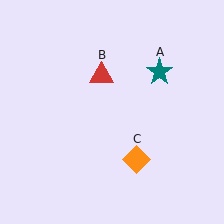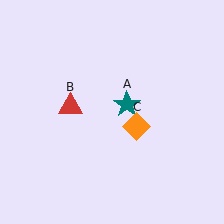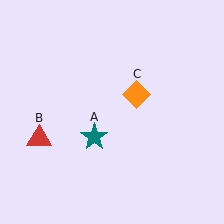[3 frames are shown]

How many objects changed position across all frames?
3 objects changed position: teal star (object A), red triangle (object B), orange diamond (object C).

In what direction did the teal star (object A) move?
The teal star (object A) moved down and to the left.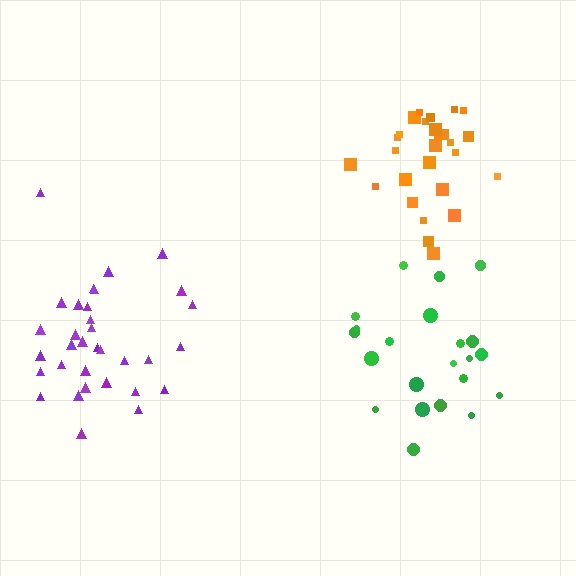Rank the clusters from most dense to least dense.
orange, purple, green.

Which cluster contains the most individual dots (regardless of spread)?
Purple (33).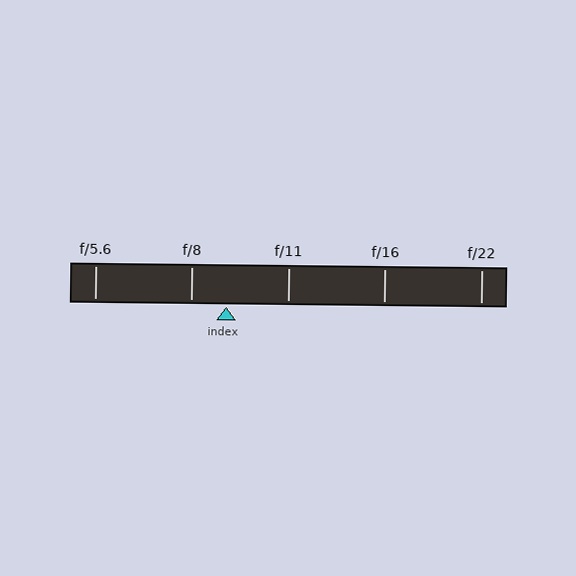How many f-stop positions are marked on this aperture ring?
There are 5 f-stop positions marked.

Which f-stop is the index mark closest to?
The index mark is closest to f/8.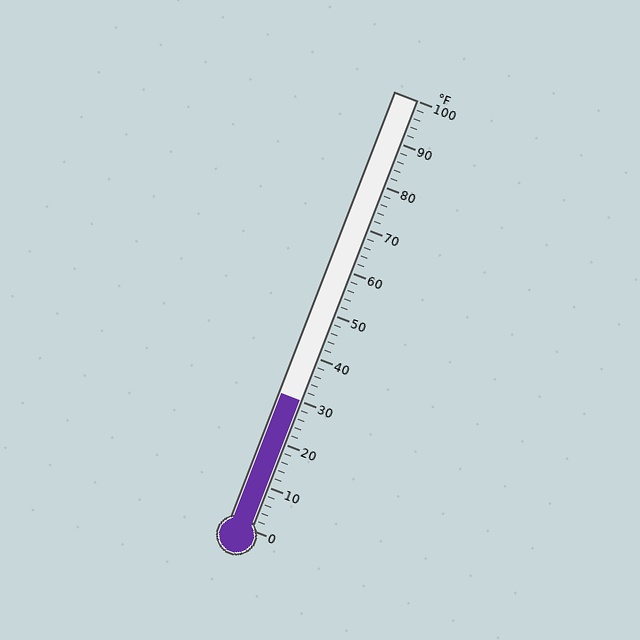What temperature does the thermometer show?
The thermometer shows approximately 30°F.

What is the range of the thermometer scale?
The thermometer scale ranges from 0°F to 100°F.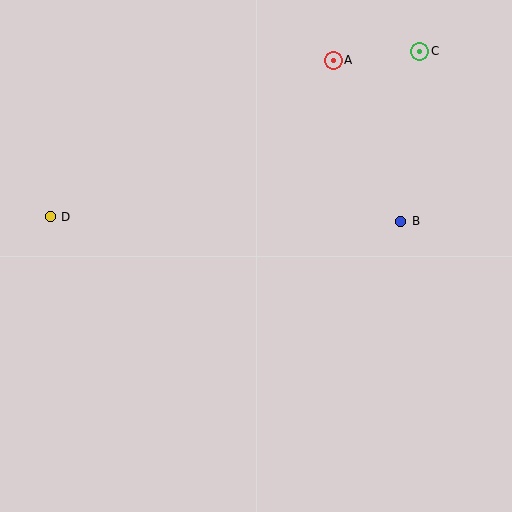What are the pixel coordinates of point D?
Point D is at (50, 217).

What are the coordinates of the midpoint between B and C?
The midpoint between B and C is at (410, 136).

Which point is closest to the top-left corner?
Point D is closest to the top-left corner.